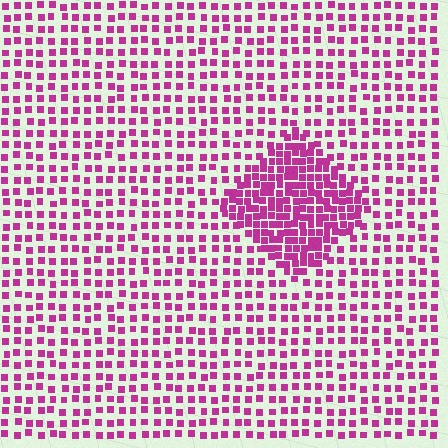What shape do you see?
I see a diamond.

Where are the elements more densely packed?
The elements are more densely packed inside the diamond boundary.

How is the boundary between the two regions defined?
The boundary is defined by a change in element density (approximately 2.2x ratio). All elements are the same color, size, and shape.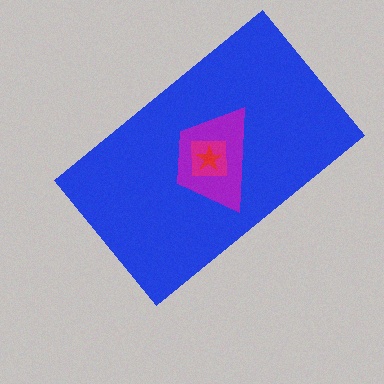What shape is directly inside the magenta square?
The red star.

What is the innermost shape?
The red star.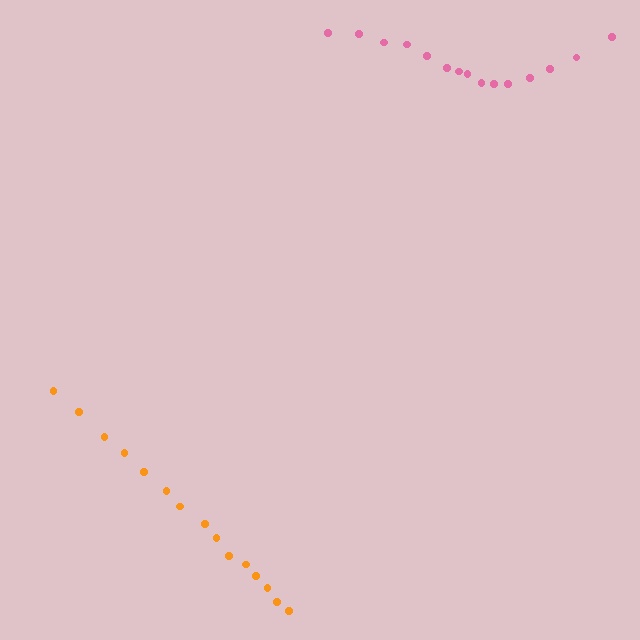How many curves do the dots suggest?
There are 2 distinct paths.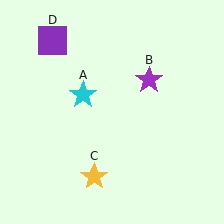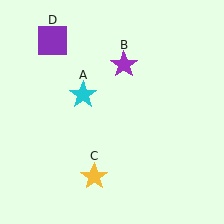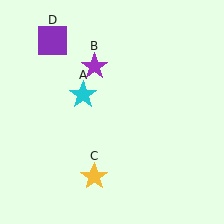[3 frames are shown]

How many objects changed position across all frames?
1 object changed position: purple star (object B).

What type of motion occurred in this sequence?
The purple star (object B) rotated counterclockwise around the center of the scene.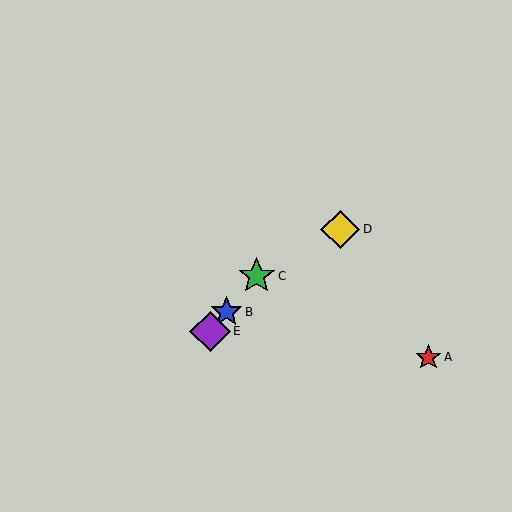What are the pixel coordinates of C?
Object C is at (257, 276).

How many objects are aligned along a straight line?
3 objects (B, C, E) are aligned along a straight line.